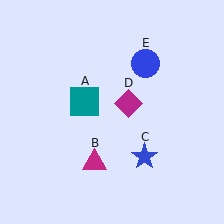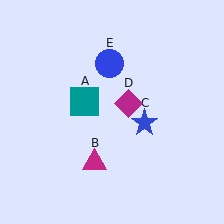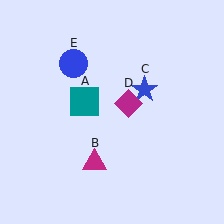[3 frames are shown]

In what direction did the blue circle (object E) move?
The blue circle (object E) moved left.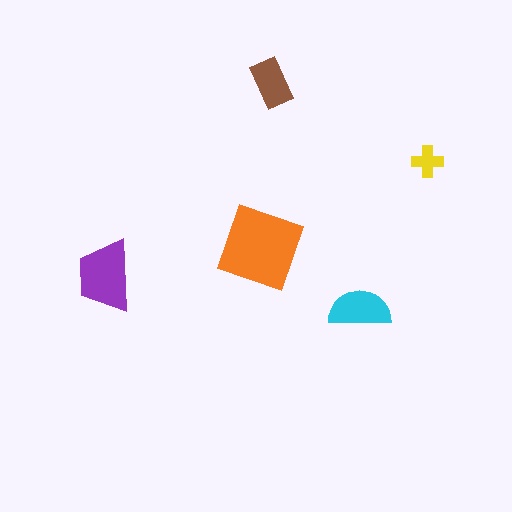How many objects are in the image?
There are 5 objects in the image.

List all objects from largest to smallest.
The orange square, the purple trapezoid, the cyan semicircle, the brown rectangle, the yellow cross.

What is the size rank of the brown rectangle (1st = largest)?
4th.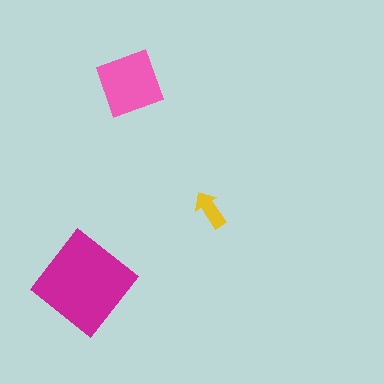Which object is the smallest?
The yellow arrow.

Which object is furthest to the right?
The yellow arrow is rightmost.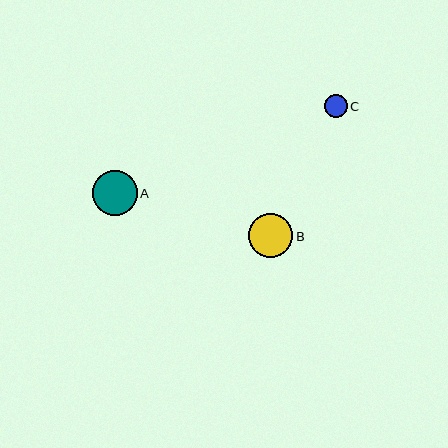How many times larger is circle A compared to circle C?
Circle A is approximately 2.0 times the size of circle C.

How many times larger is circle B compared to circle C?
Circle B is approximately 1.9 times the size of circle C.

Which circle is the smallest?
Circle C is the smallest with a size of approximately 23 pixels.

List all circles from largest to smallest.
From largest to smallest: A, B, C.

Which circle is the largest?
Circle A is the largest with a size of approximately 45 pixels.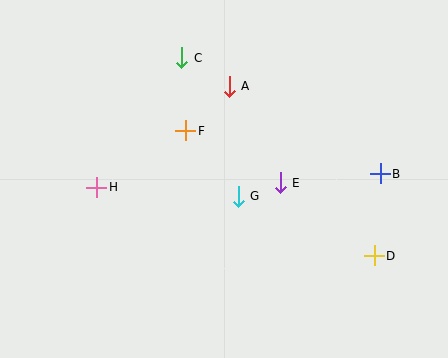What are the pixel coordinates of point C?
Point C is at (182, 58).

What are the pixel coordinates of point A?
Point A is at (229, 86).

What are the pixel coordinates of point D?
Point D is at (374, 256).